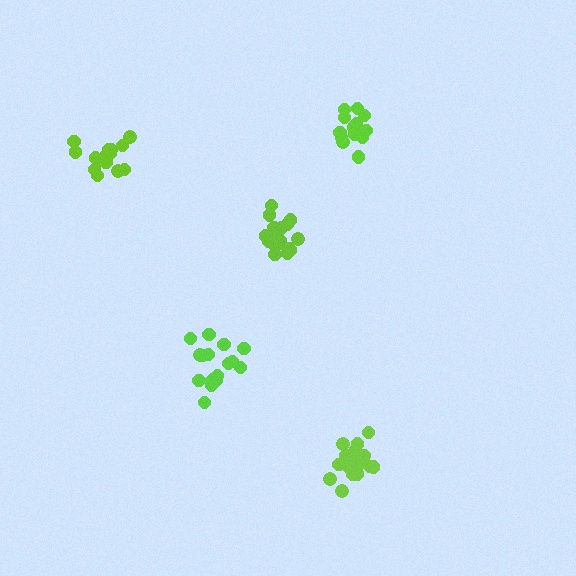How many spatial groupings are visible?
There are 5 spatial groupings.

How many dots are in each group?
Group 1: 17 dots, Group 2: 19 dots, Group 3: 15 dots, Group 4: 19 dots, Group 5: 15 dots (85 total).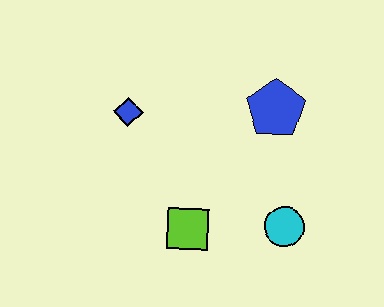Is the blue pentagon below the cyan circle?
No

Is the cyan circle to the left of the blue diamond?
No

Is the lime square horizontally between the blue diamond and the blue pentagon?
Yes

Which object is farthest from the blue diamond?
The cyan circle is farthest from the blue diamond.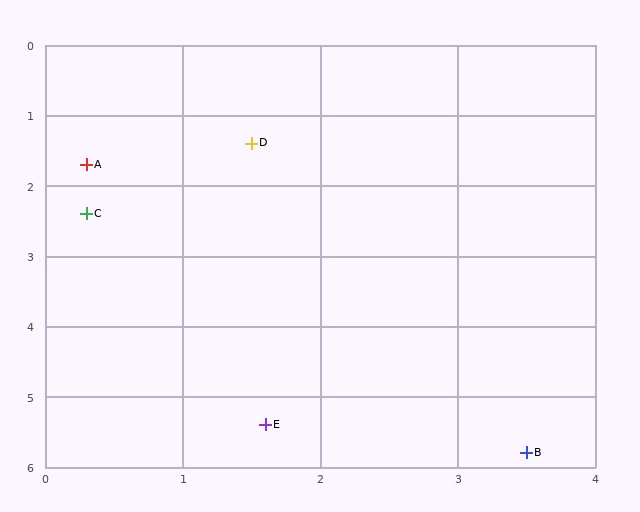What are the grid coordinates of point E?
Point E is at approximately (1.6, 5.4).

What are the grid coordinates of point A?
Point A is at approximately (0.3, 1.7).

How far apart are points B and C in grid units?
Points B and C are about 4.7 grid units apart.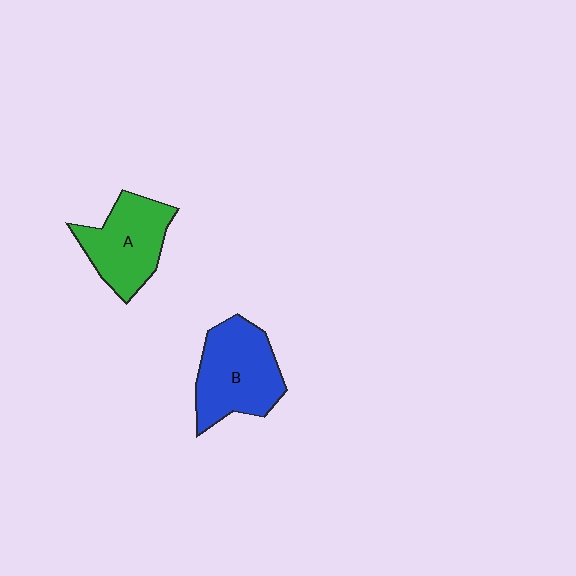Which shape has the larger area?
Shape B (blue).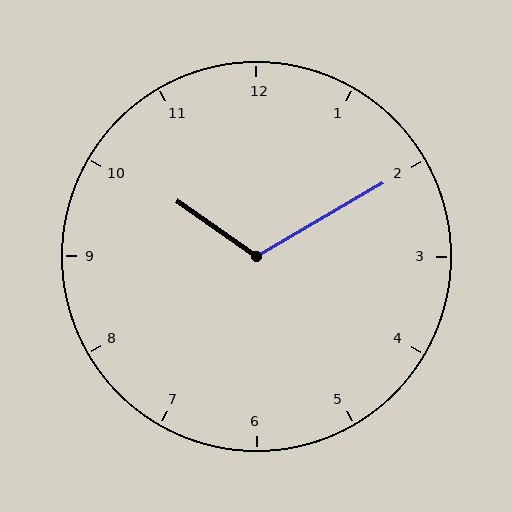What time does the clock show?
10:10.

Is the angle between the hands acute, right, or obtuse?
It is obtuse.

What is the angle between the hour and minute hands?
Approximately 115 degrees.